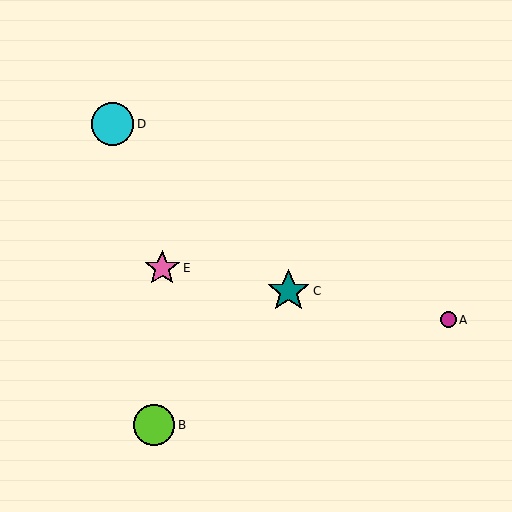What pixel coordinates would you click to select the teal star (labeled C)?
Click at (288, 291) to select the teal star C.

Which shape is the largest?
The teal star (labeled C) is the largest.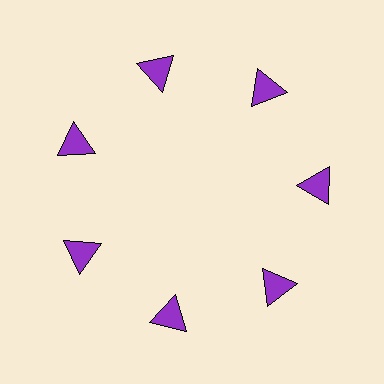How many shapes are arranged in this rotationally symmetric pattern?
There are 7 shapes, arranged in 7 groups of 1.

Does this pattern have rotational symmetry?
Yes, this pattern has 7-fold rotational symmetry. It looks the same after rotating 51 degrees around the center.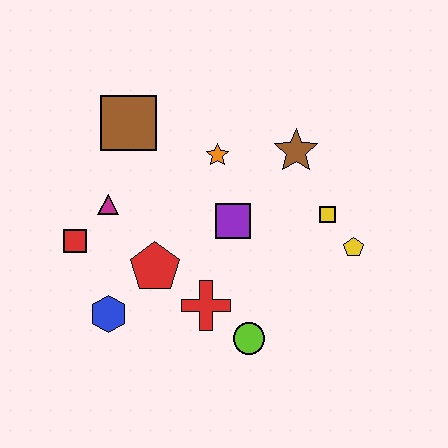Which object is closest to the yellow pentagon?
The yellow square is closest to the yellow pentagon.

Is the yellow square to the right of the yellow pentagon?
No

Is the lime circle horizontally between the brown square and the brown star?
Yes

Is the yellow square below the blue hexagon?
No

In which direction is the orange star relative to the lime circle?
The orange star is above the lime circle.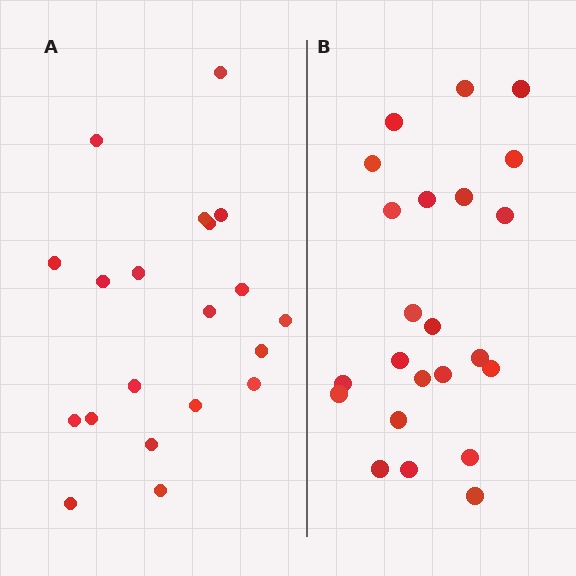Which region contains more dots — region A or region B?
Region B (the right region) has more dots.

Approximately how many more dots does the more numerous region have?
Region B has just a few more — roughly 2 or 3 more dots than region A.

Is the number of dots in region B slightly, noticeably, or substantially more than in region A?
Region B has only slightly more — the two regions are fairly close. The ratio is roughly 1.1 to 1.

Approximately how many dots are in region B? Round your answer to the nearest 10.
About 20 dots. (The exact count is 23, which rounds to 20.)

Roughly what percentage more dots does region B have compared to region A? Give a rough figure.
About 15% more.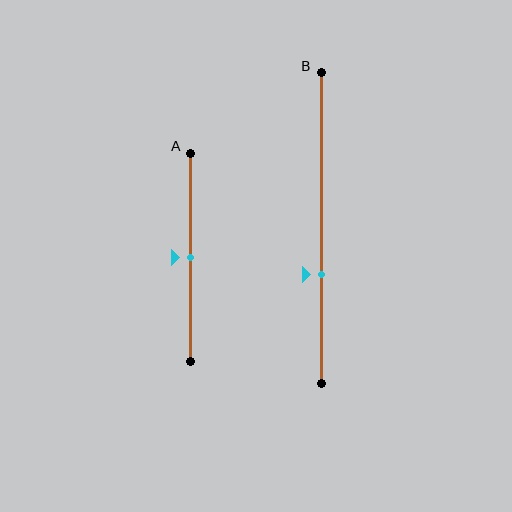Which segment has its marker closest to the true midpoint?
Segment A has its marker closest to the true midpoint.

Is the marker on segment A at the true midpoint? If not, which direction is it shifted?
Yes, the marker on segment A is at the true midpoint.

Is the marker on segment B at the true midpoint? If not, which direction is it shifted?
No, the marker on segment B is shifted downward by about 15% of the segment length.